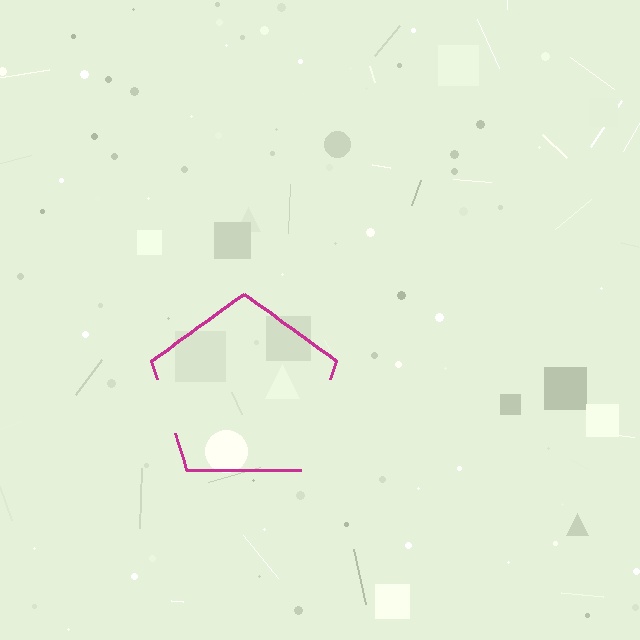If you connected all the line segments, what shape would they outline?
They would outline a pentagon.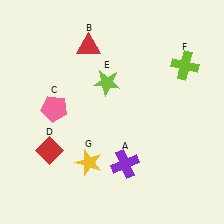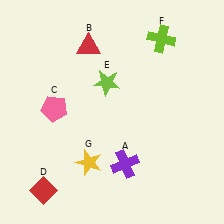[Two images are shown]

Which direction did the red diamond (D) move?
The red diamond (D) moved down.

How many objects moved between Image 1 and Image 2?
2 objects moved between the two images.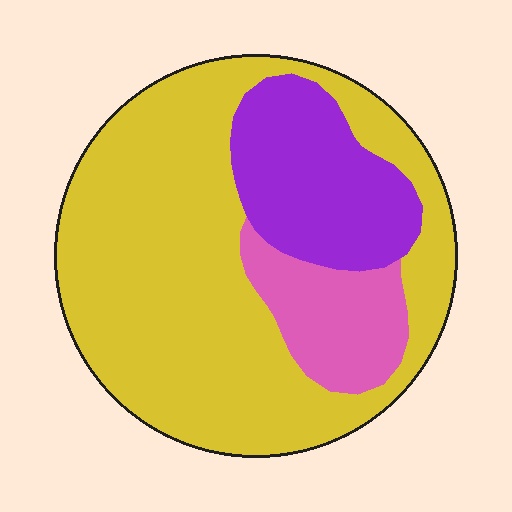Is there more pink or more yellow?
Yellow.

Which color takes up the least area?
Pink, at roughly 15%.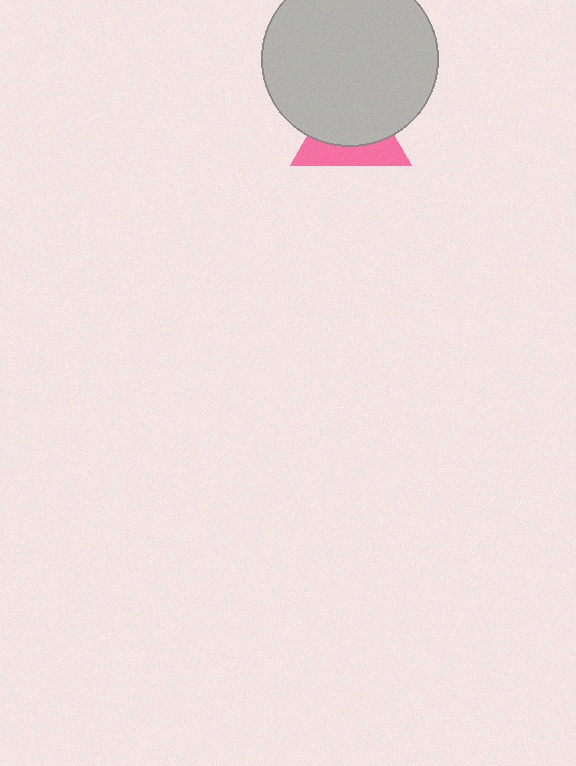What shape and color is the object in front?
The object in front is a light gray circle.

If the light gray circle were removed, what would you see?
You would see the complete pink triangle.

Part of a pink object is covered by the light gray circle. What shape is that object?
It is a triangle.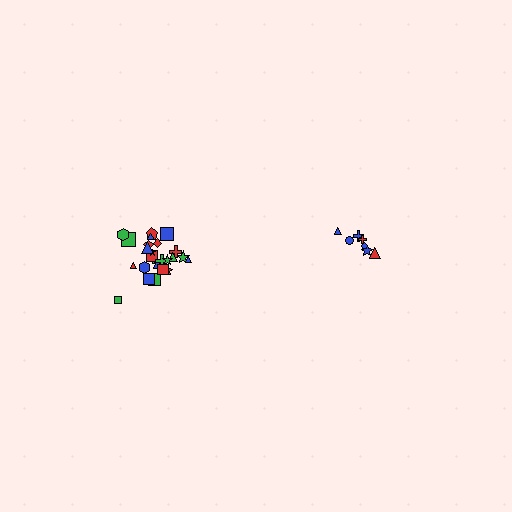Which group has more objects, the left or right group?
The left group.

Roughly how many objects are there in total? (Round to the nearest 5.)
Roughly 30 objects in total.